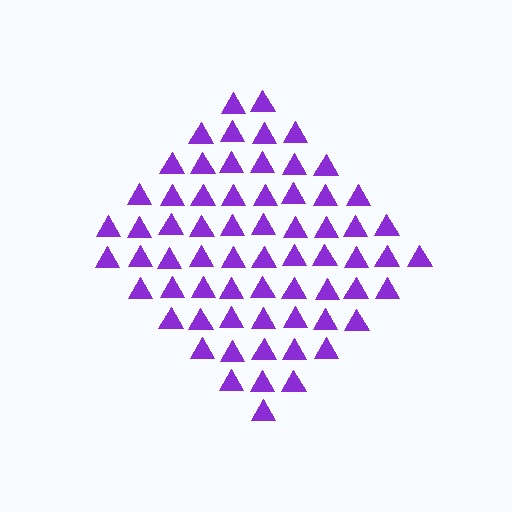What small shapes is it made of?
It is made of small triangles.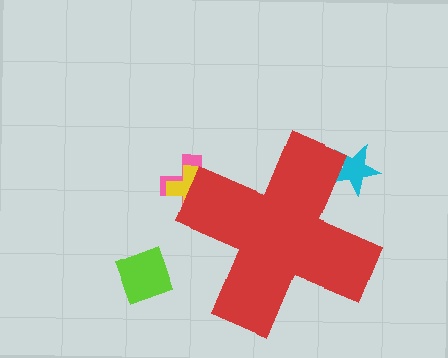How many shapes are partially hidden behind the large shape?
3 shapes are partially hidden.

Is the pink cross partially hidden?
Yes, the pink cross is partially hidden behind the red cross.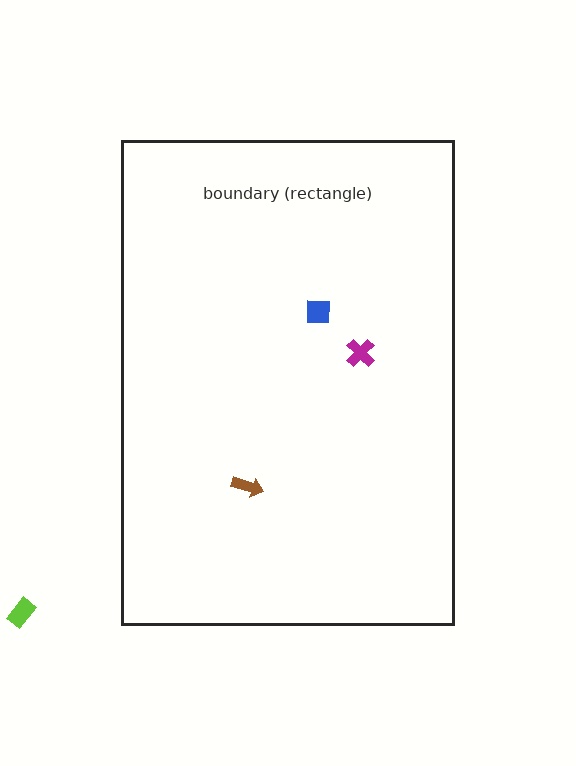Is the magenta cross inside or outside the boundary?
Inside.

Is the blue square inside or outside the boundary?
Inside.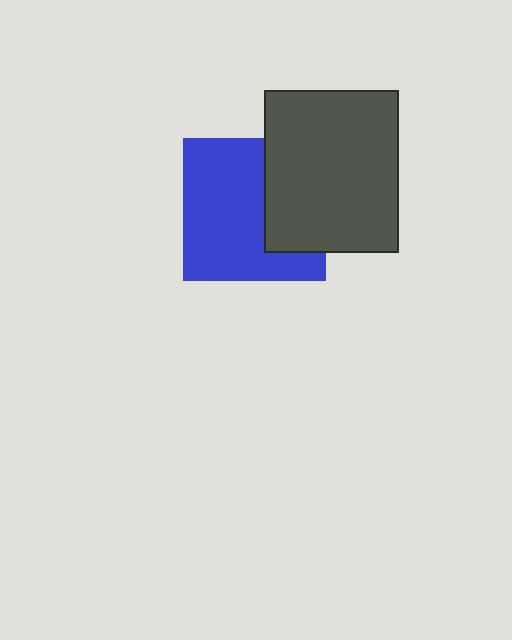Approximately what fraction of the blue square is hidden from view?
Roughly 35% of the blue square is hidden behind the dark gray rectangle.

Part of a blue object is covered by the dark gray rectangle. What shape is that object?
It is a square.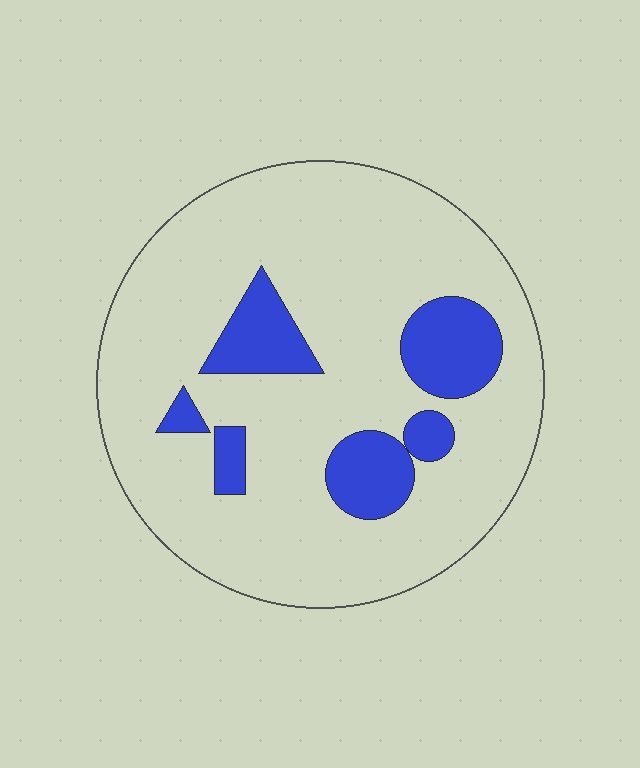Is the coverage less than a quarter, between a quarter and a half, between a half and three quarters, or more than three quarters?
Less than a quarter.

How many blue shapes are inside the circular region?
6.